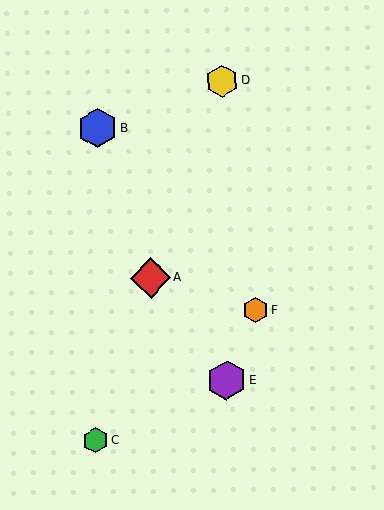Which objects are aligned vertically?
Objects D, E are aligned vertically.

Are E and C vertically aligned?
No, E is at x≈226 and C is at x≈95.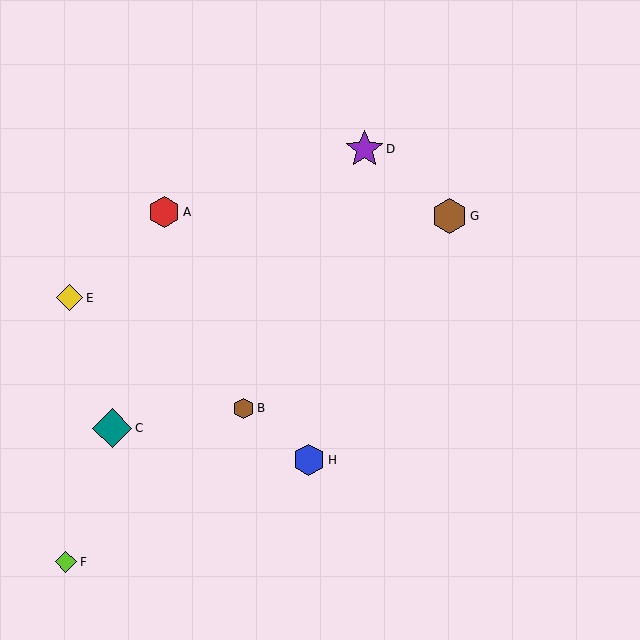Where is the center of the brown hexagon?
The center of the brown hexagon is at (243, 408).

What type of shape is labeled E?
Shape E is a yellow diamond.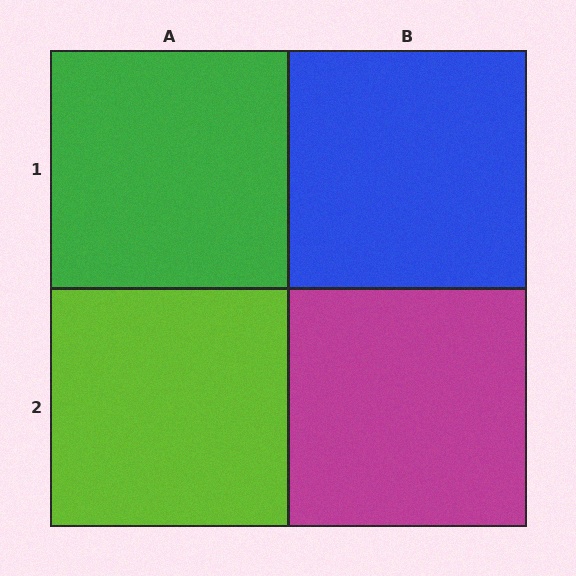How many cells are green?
1 cell is green.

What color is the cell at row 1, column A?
Green.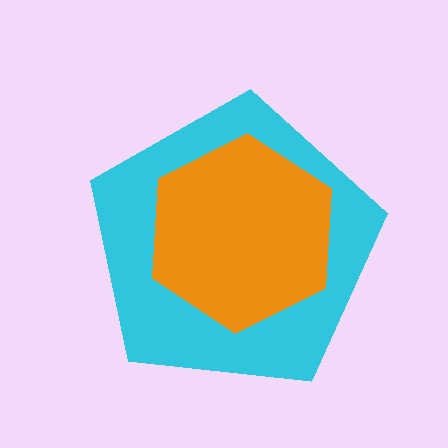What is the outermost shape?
The cyan pentagon.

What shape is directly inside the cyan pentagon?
The orange hexagon.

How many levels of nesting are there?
2.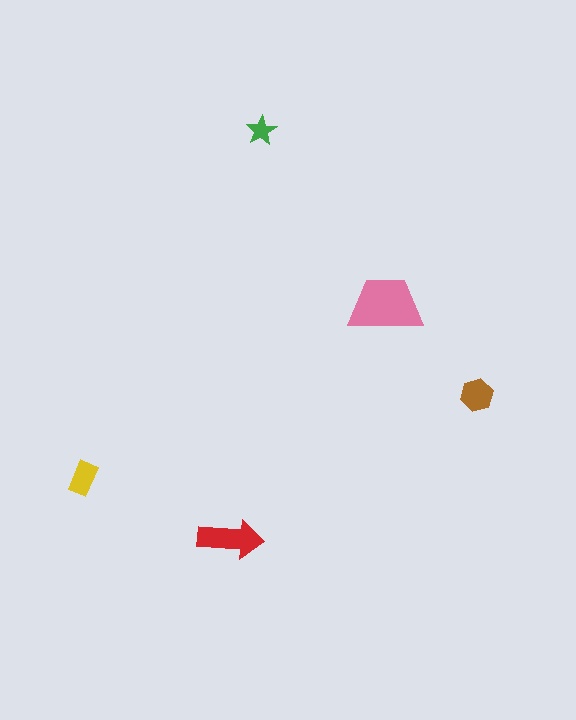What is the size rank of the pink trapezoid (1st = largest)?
1st.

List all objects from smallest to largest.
The green star, the yellow rectangle, the brown hexagon, the red arrow, the pink trapezoid.